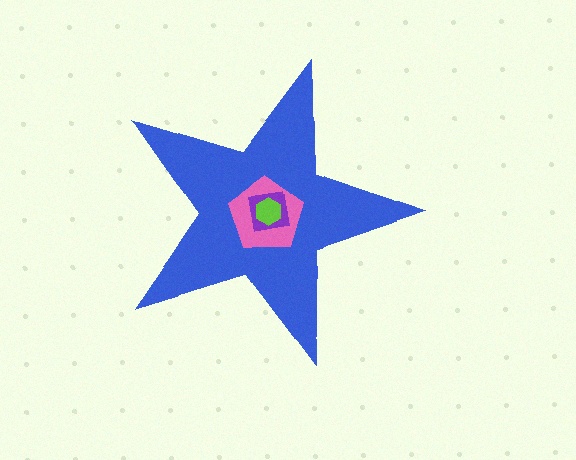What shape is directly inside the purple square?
The lime hexagon.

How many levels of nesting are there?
4.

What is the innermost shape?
The lime hexagon.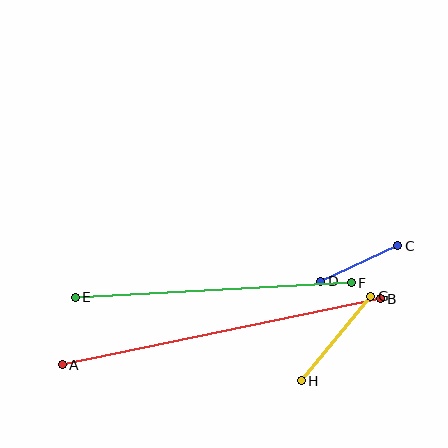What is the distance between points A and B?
The distance is approximately 325 pixels.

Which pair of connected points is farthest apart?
Points A and B are farthest apart.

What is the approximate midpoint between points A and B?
The midpoint is at approximately (221, 332) pixels.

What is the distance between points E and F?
The distance is approximately 276 pixels.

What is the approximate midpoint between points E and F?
The midpoint is at approximately (213, 290) pixels.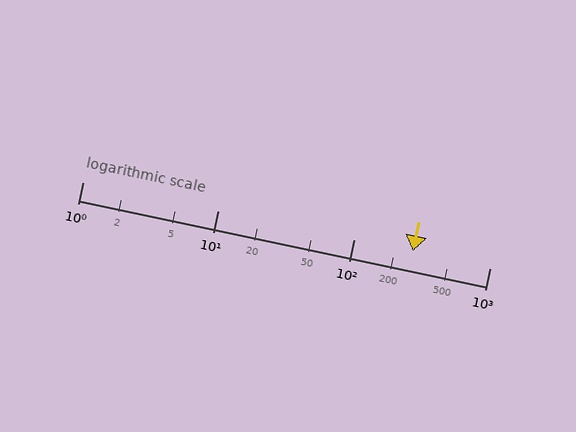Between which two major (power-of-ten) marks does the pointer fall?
The pointer is between 100 and 1000.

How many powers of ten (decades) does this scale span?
The scale spans 3 decades, from 1 to 1000.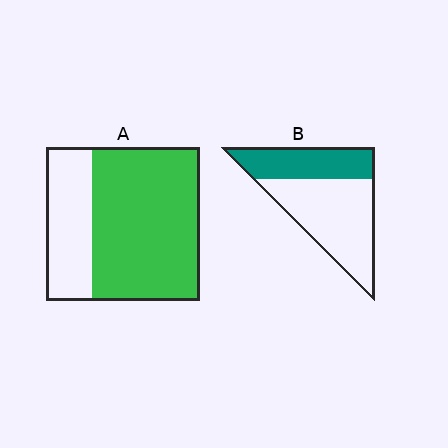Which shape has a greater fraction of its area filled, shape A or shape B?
Shape A.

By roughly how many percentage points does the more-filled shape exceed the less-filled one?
By roughly 35 percentage points (A over B).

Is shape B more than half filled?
No.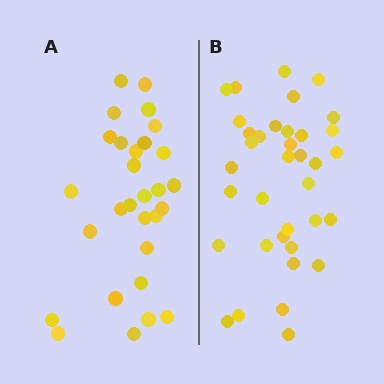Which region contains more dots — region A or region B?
Region B (the right region) has more dots.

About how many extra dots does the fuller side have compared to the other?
Region B has roughly 8 or so more dots than region A.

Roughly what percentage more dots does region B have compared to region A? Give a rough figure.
About 25% more.